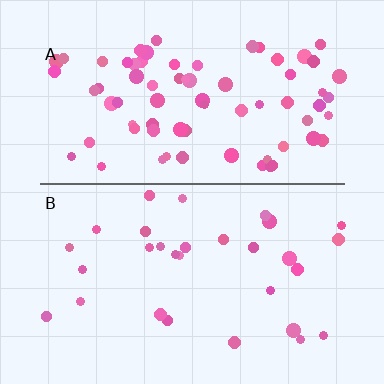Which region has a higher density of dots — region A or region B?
A (the top).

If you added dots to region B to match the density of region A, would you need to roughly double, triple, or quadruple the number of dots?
Approximately double.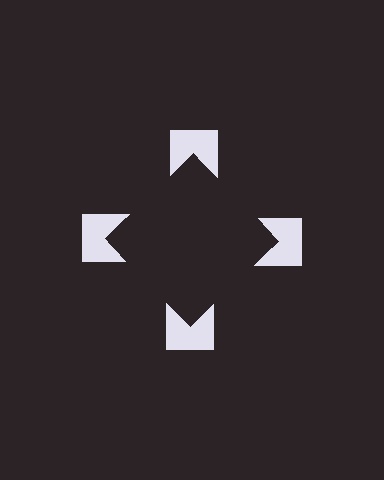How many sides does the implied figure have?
4 sides.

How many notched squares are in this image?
There are 4 — one at each vertex of the illusory square.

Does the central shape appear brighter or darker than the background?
It typically appears slightly darker than the background, even though no actual brightness change is drawn.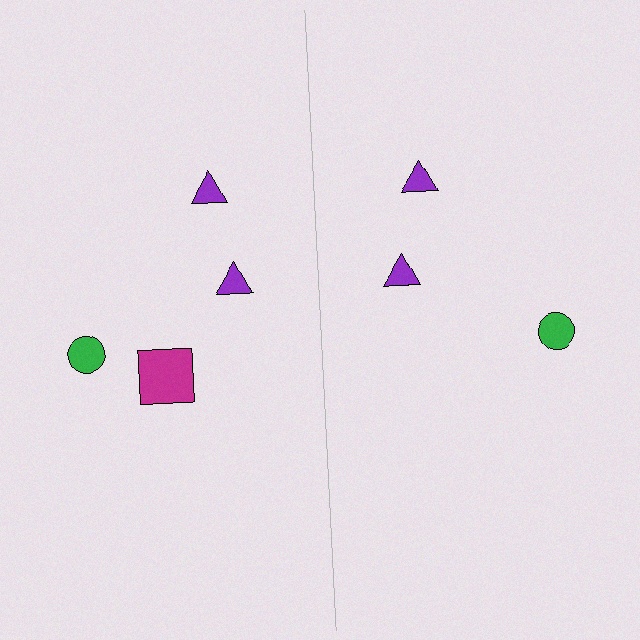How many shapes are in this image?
There are 7 shapes in this image.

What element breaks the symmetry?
A magenta square is missing from the right side.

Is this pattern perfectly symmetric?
No, the pattern is not perfectly symmetric. A magenta square is missing from the right side.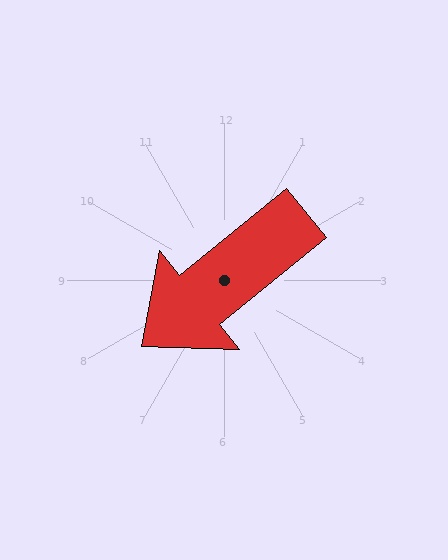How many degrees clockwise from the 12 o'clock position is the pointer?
Approximately 231 degrees.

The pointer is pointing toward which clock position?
Roughly 8 o'clock.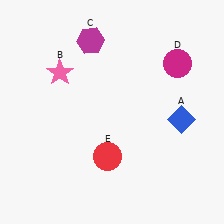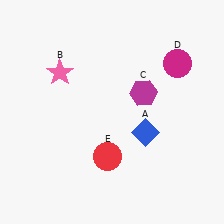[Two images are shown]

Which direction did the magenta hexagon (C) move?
The magenta hexagon (C) moved right.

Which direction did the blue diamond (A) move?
The blue diamond (A) moved left.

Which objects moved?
The objects that moved are: the blue diamond (A), the magenta hexagon (C).